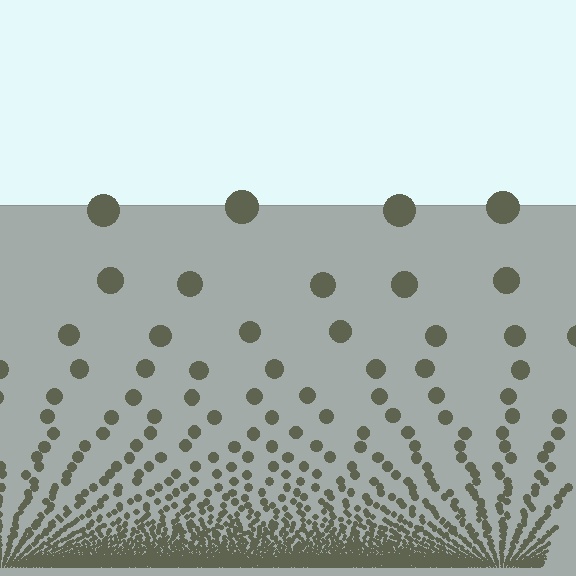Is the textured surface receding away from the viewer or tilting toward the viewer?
The surface appears to tilt toward the viewer. Texture elements get larger and sparser toward the top.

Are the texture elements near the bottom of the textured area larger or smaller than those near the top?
Smaller. The gradient is inverted — elements near the bottom are smaller and denser.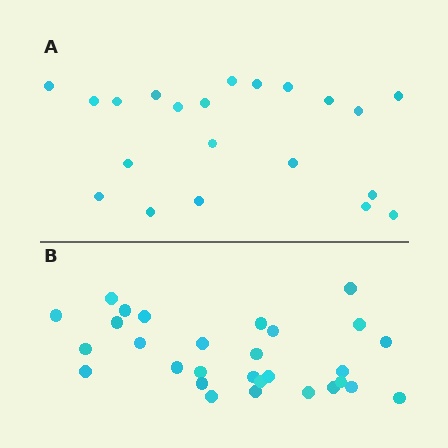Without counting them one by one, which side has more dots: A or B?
Region B (the bottom region) has more dots.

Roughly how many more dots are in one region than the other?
Region B has roughly 8 or so more dots than region A.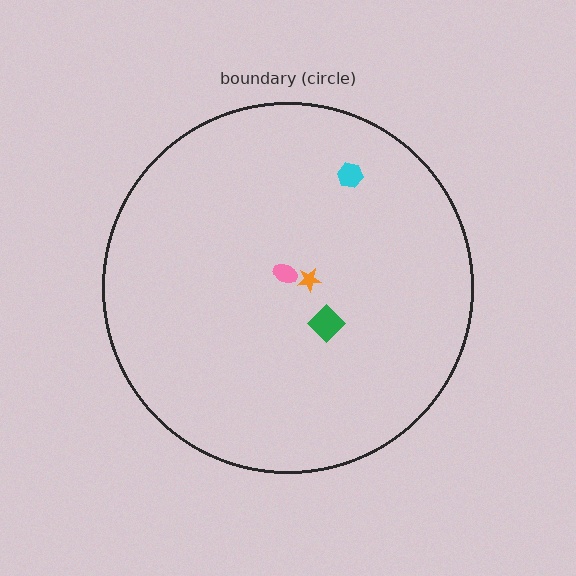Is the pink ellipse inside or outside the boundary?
Inside.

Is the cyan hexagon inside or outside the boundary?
Inside.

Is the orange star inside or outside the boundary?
Inside.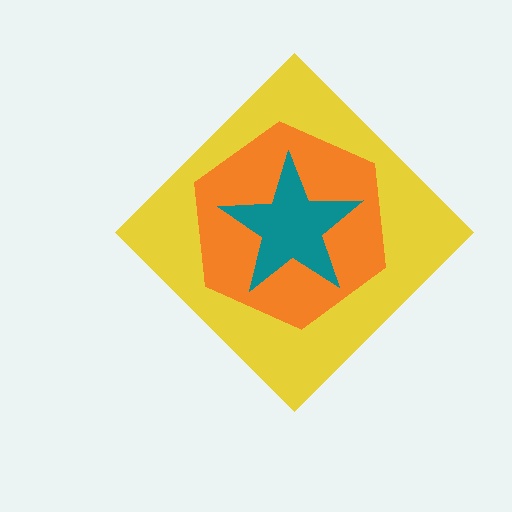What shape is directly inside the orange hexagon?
The teal star.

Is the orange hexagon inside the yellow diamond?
Yes.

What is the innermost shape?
The teal star.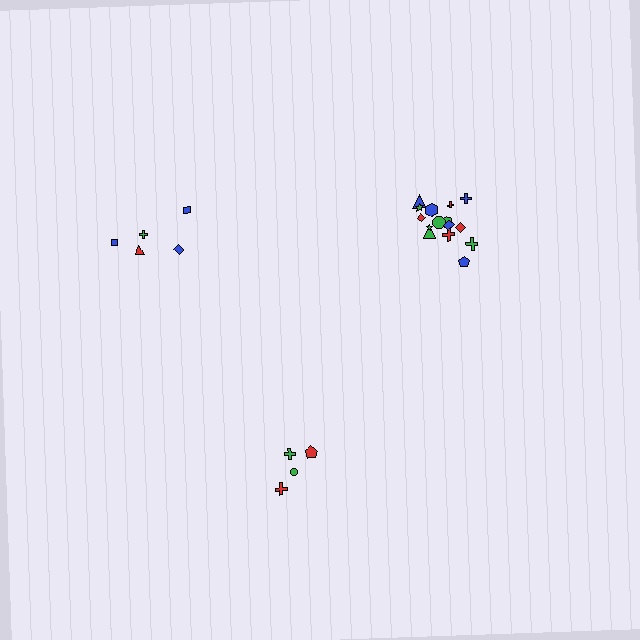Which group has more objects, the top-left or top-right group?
The top-right group.